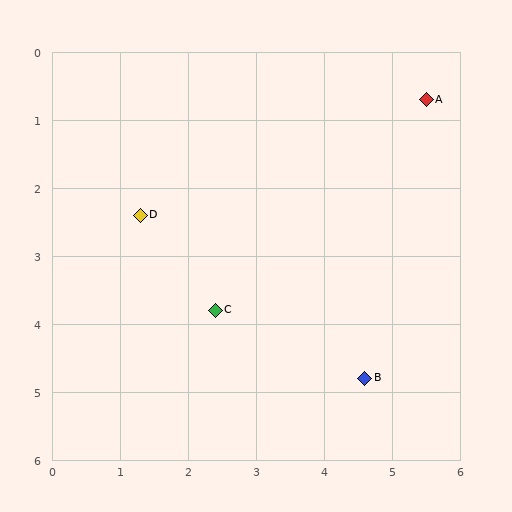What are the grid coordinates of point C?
Point C is at approximately (2.4, 3.8).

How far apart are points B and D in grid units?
Points B and D are about 4.1 grid units apart.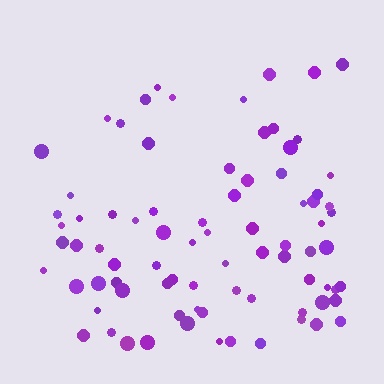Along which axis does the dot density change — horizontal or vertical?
Vertical.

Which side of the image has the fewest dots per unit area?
The top.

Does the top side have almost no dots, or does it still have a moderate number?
Still a moderate number, just noticeably fewer than the bottom.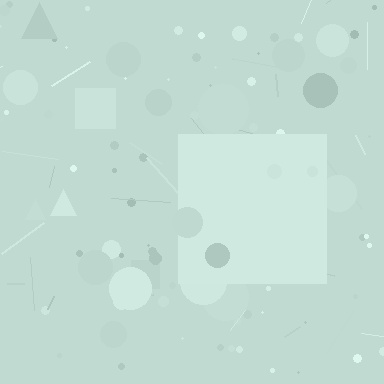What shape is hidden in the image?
A square is hidden in the image.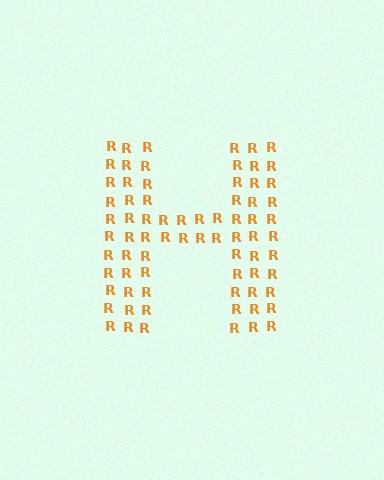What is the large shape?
The large shape is the letter H.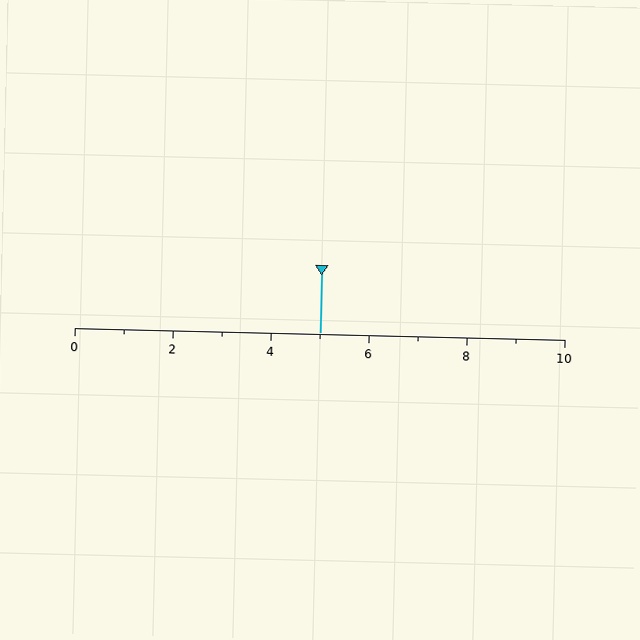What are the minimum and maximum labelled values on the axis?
The axis runs from 0 to 10.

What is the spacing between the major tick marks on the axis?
The major ticks are spaced 2 apart.